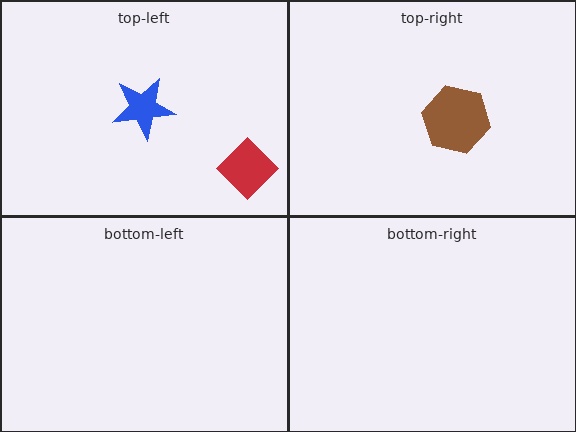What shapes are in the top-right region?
The brown hexagon.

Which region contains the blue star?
The top-left region.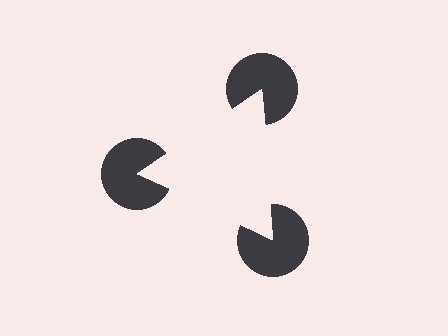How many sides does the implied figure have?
3 sides.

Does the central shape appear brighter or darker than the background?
It typically appears slightly brighter than the background, even though no actual brightness change is drawn.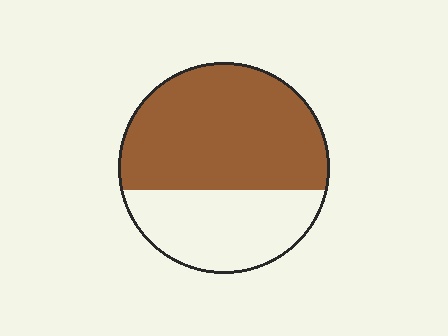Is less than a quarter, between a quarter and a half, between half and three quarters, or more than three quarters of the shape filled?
Between half and three quarters.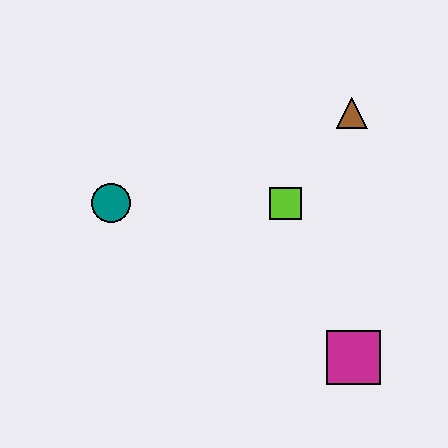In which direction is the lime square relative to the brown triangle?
The lime square is below the brown triangle.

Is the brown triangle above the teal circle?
Yes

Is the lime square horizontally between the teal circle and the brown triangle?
Yes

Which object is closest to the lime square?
The brown triangle is closest to the lime square.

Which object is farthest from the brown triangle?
The teal circle is farthest from the brown triangle.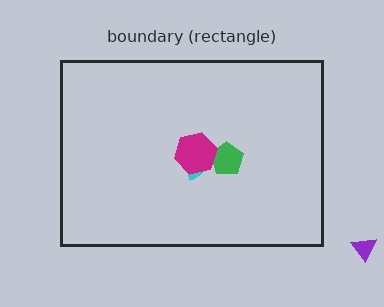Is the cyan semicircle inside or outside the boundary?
Inside.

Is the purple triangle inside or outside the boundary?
Outside.